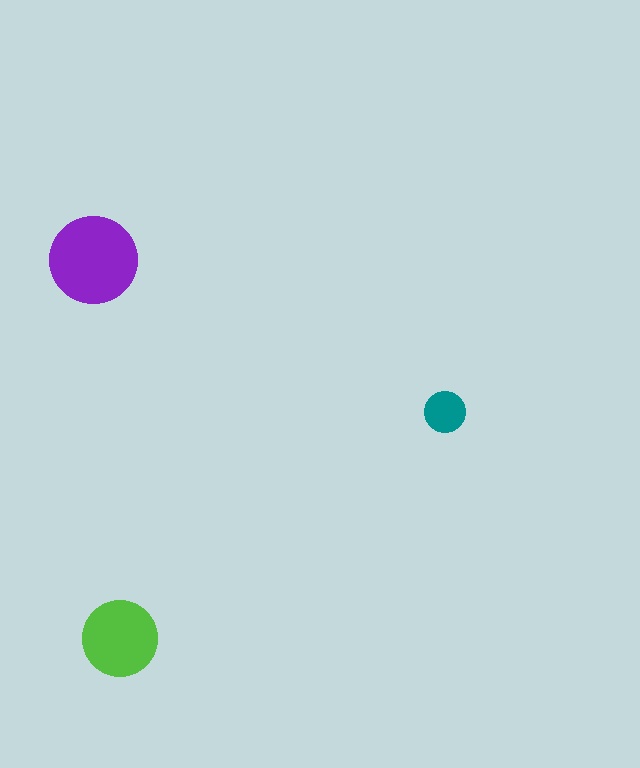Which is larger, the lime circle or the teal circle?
The lime one.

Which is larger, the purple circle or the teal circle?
The purple one.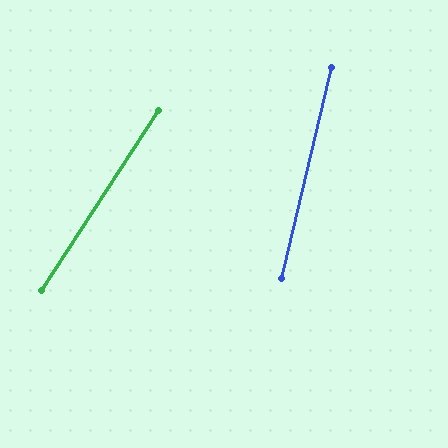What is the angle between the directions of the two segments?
Approximately 20 degrees.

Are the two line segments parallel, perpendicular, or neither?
Neither parallel nor perpendicular — they differ by about 20°.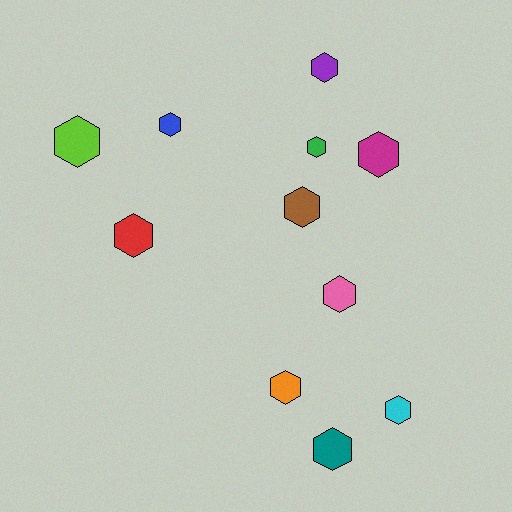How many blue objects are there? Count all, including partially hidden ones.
There is 1 blue object.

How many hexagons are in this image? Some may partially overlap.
There are 11 hexagons.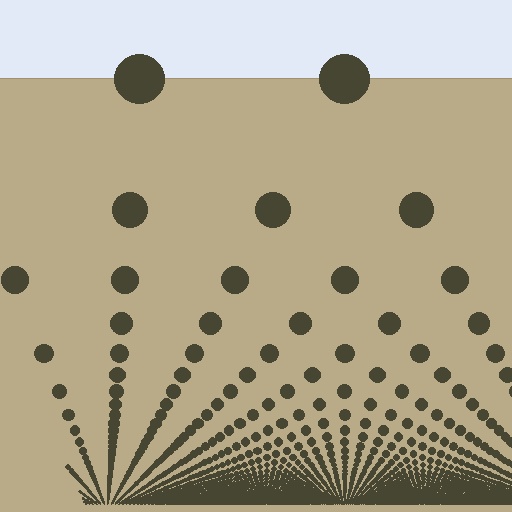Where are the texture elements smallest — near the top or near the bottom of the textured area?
Near the bottom.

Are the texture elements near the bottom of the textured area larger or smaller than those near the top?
Smaller. The gradient is inverted — elements near the bottom are smaller and denser.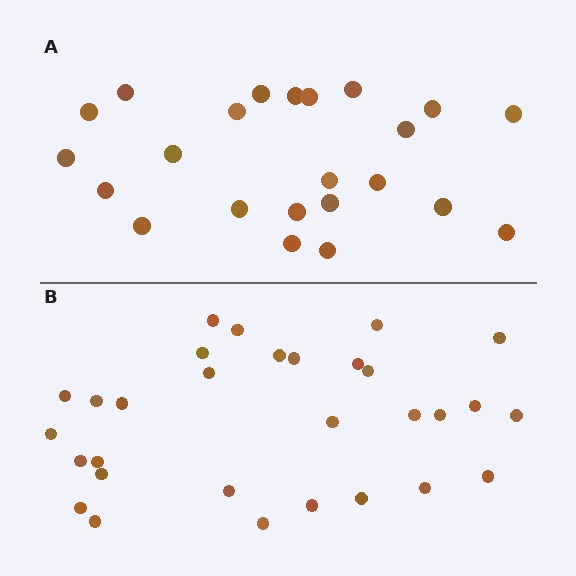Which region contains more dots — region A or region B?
Region B (the bottom region) has more dots.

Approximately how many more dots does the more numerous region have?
Region B has roughly 8 or so more dots than region A.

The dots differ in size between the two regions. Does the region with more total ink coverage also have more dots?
No. Region A has more total ink coverage because its dots are larger, but region B actually contains more individual dots. Total area can be misleading — the number of items is what matters here.